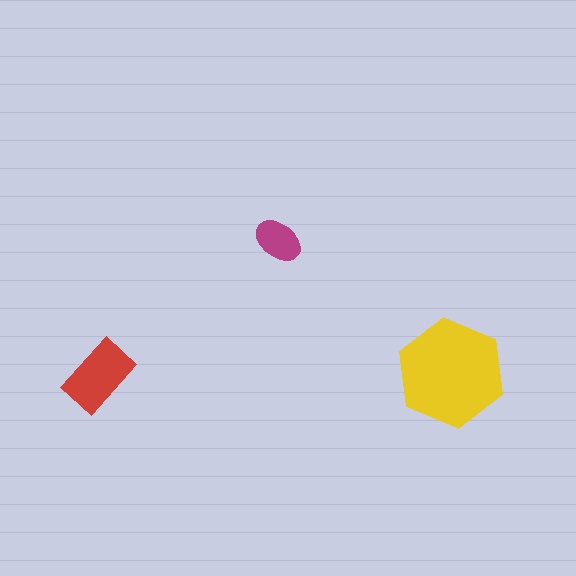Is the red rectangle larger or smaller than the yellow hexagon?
Smaller.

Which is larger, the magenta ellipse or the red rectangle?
The red rectangle.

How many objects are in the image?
There are 3 objects in the image.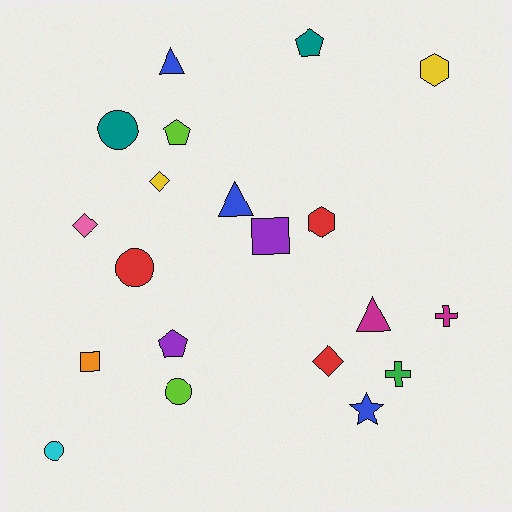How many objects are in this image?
There are 20 objects.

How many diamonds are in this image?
There are 3 diamonds.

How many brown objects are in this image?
There are no brown objects.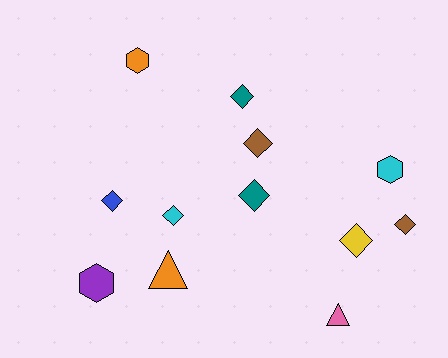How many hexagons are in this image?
There are 3 hexagons.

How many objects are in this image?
There are 12 objects.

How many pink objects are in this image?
There is 1 pink object.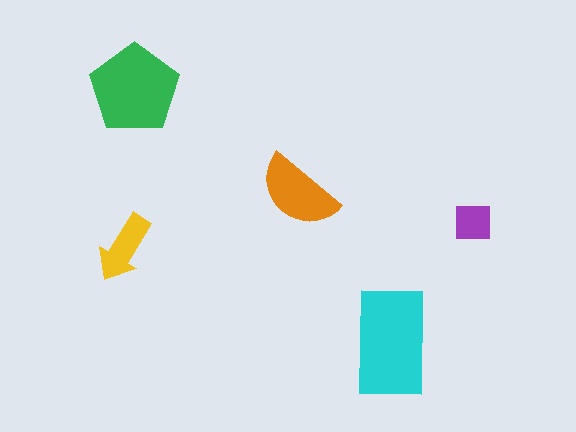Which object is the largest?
The cyan rectangle.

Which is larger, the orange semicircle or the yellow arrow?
The orange semicircle.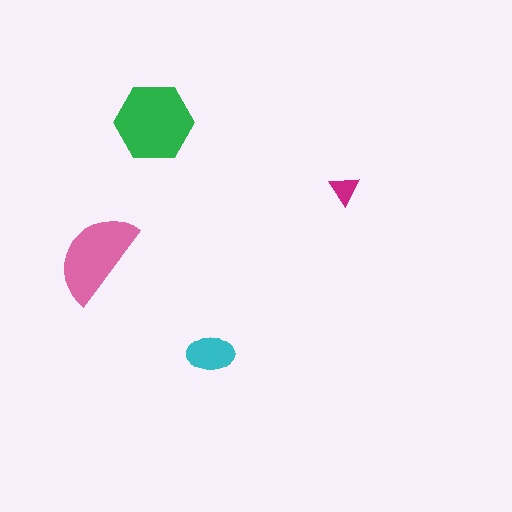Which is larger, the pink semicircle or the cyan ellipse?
The pink semicircle.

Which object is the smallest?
The magenta triangle.